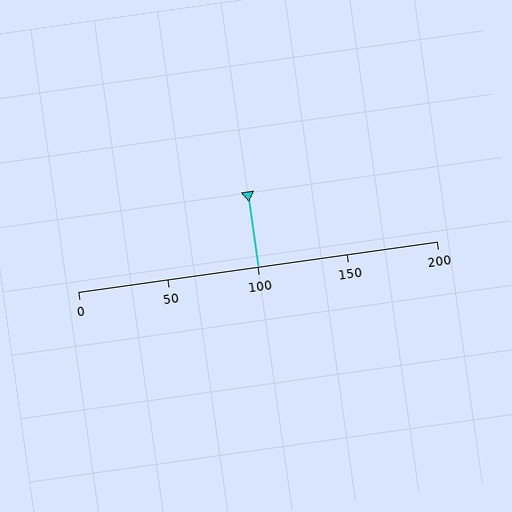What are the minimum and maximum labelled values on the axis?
The axis runs from 0 to 200.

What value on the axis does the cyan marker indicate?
The marker indicates approximately 100.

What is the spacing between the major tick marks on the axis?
The major ticks are spaced 50 apart.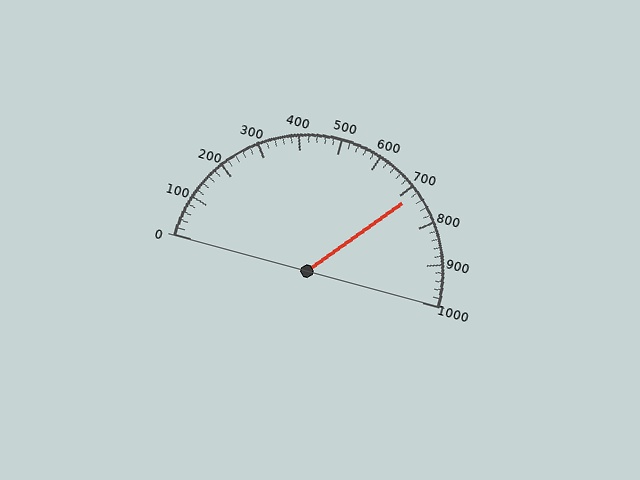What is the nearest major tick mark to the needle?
The nearest major tick mark is 700.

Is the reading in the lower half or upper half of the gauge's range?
The reading is in the upper half of the range (0 to 1000).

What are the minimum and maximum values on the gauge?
The gauge ranges from 0 to 1000.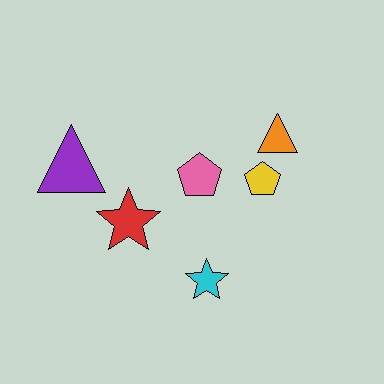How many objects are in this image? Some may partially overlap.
There are 6 objects.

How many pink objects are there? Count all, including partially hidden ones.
There is 1 pink object.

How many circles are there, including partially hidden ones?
There are no circles.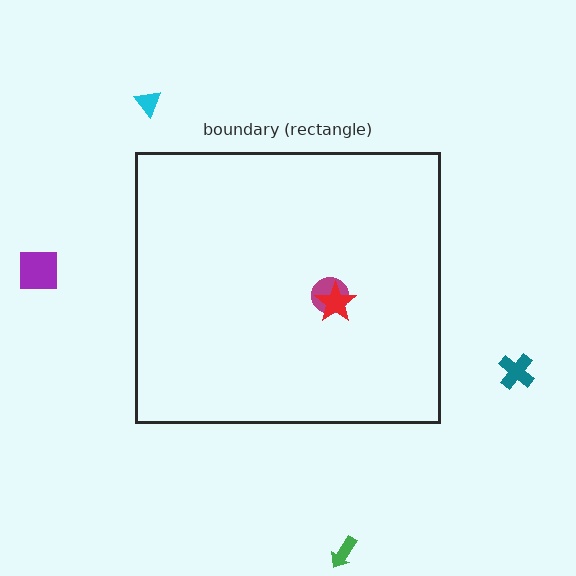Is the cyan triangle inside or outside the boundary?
Outside.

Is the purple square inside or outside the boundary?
Outside.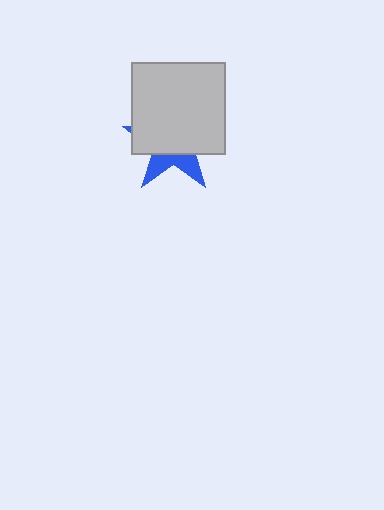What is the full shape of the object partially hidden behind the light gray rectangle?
The partially hidden object is a blue star.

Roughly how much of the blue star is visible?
A small part of it is visible (roughly 30%).